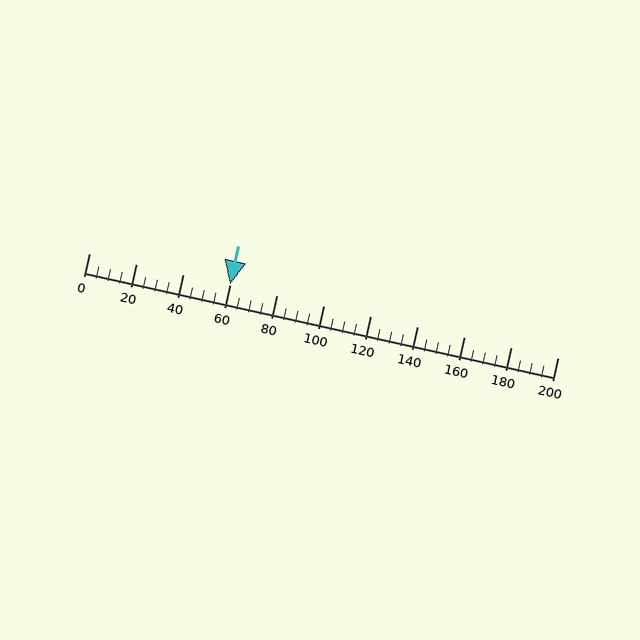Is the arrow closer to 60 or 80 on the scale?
The arrow is closer to 60.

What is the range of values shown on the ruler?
The ruler shows values from 0 to 200.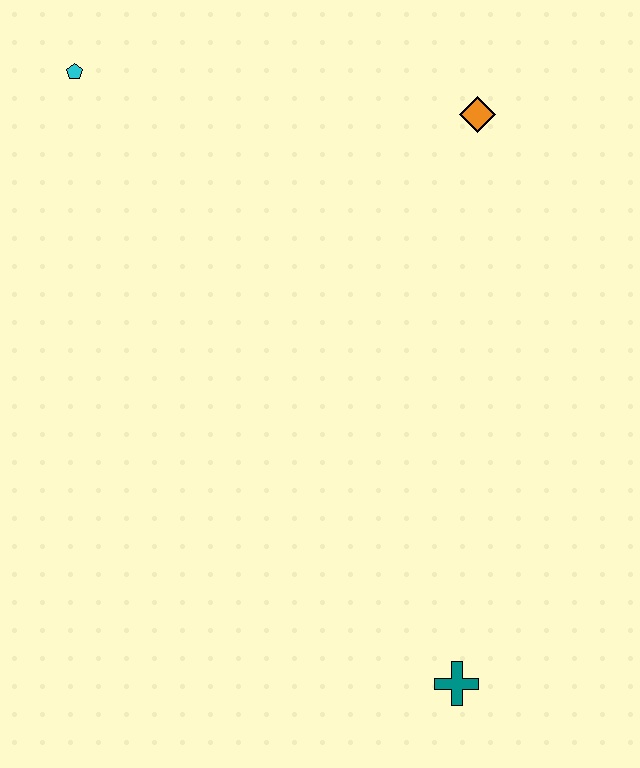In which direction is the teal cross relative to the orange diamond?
The teal cross is below the orange diamond.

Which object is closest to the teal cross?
The orange diamond is closest to the teal cross.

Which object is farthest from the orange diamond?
The teal cross is farthest from the orange diamond.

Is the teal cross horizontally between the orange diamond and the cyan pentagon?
Yes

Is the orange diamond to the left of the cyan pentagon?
No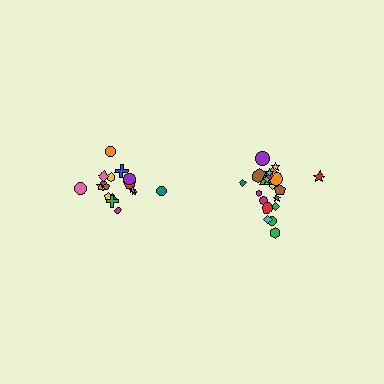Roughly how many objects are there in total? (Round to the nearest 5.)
Roughly 40 objects in total.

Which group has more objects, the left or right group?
The right group.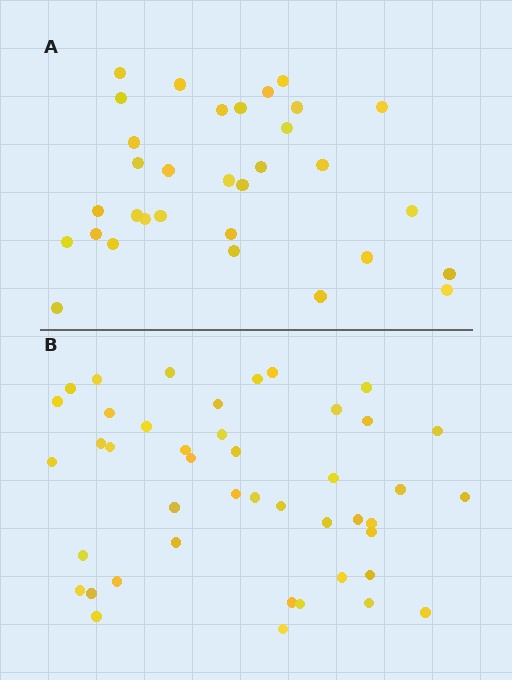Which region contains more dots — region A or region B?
Region B (the bottom region) has more dots.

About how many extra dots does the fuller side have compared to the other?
Region B has roughly 12 or so more dots than region A.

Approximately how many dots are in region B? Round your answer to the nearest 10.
About 40 dots. (The exact count is 44, which rounds to 40.)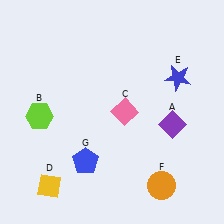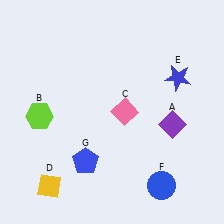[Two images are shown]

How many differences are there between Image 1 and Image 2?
There is 1 difference between the two images.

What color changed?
The circle (F) changed from orange in Image 1 to blue in Image 2.